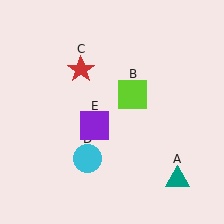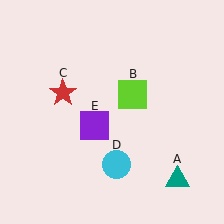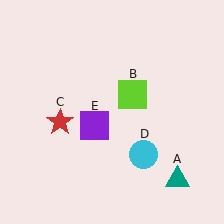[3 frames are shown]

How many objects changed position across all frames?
2 objects changed position: red star (object C), cyan circle (object D).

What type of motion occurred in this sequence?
The red star (object C), cyan circle (object D) rotated counterclockwise around the center of the scene.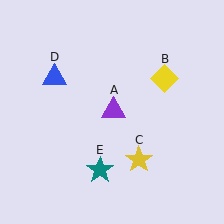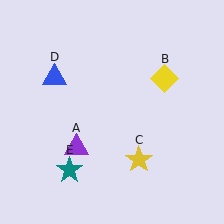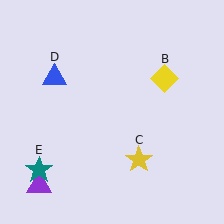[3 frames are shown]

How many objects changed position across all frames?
2 objects changed position: purple triangle (object A), teal star (object E).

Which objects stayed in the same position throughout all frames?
Yellow diamond (object B) and yellow star (object C) and blue triangle (object D) remained stationary.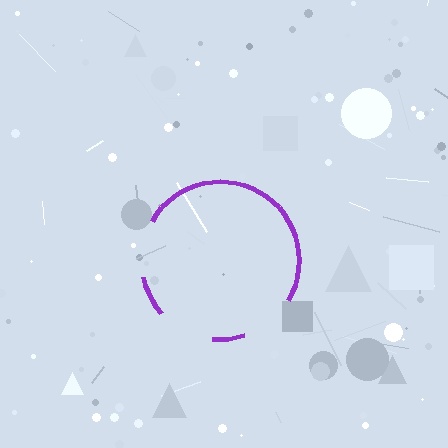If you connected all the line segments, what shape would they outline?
They would outline a circle.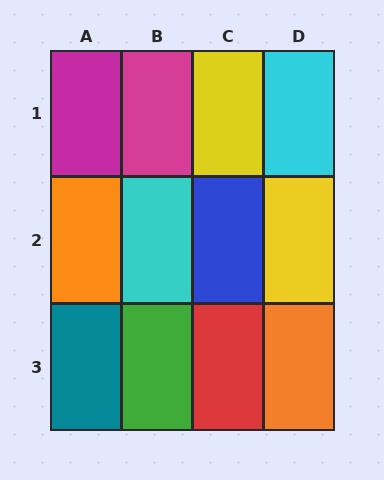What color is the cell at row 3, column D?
Orange.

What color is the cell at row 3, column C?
Red.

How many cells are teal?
1 cell is teal.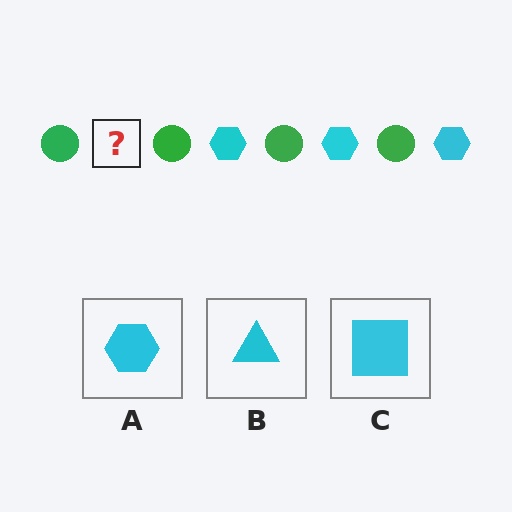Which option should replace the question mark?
Option A.